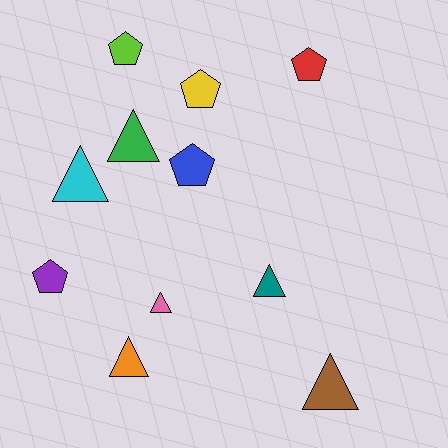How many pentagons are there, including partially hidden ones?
There are 5 pentagons.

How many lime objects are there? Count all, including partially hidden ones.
There is 1 lime object.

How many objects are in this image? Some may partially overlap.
There are 11 objects.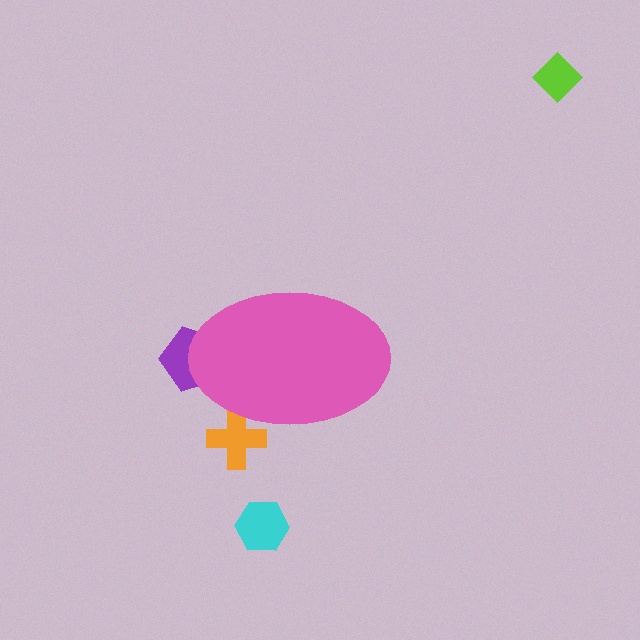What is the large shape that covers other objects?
A pink ellipse.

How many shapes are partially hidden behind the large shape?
2 shapes are partially hidden.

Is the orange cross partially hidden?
Yes, the orange cross is partially hidden behind the pink ellipse.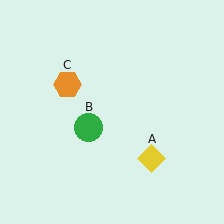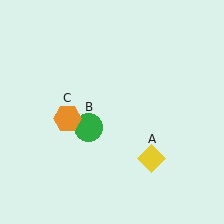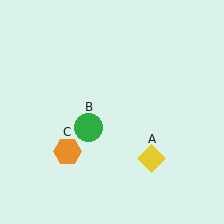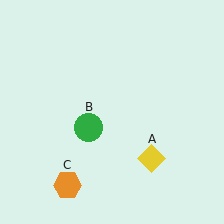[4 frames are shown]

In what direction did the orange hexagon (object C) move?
The orange hexagon (object C) moved down.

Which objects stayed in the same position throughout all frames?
Yellow diamond (object A) and green circle (object B) remained stationary.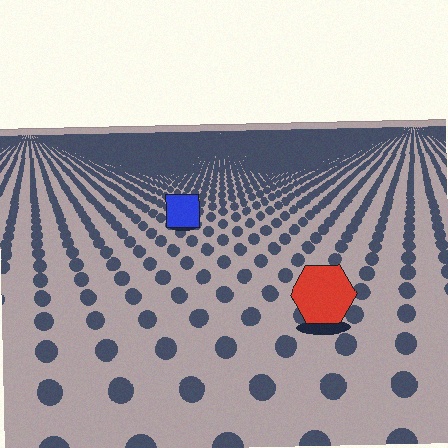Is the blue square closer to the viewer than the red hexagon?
No. The red hexagon is closer — you can tell from the texture gradient: the ground texture is coarser near it.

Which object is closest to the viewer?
The red hexagon is closest. The texture marks near it are larger and more spread out.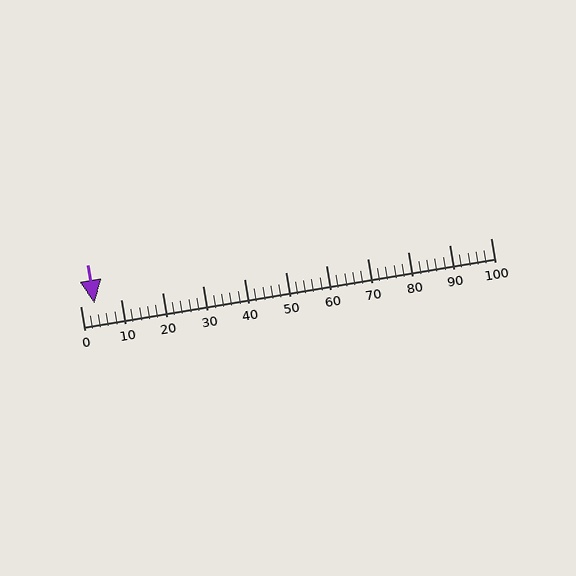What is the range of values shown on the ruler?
The ruler shows values from 0 to 100.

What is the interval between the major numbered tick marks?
The major tick marks are spaced 10 units apart.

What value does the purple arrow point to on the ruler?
The purple arrow points to approximately 4.